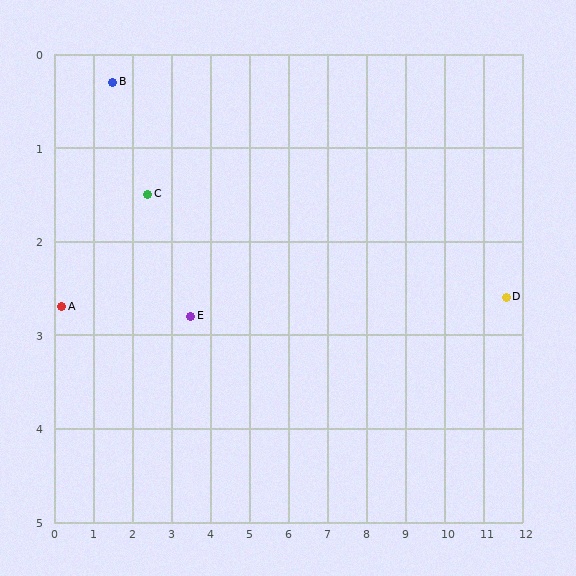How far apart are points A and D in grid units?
Points A and D are about 11.4 grid units apart.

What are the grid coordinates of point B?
Point B is at approximately (1.5, 0.3).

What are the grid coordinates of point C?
Point C is at approximately (2.4, 1.5).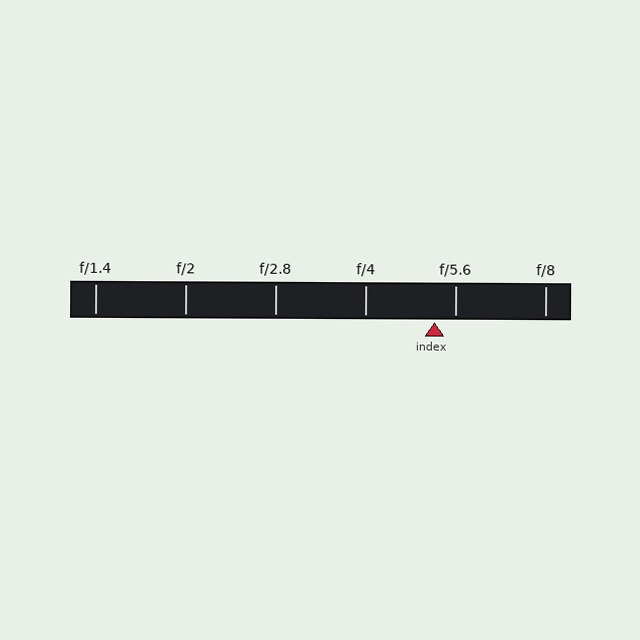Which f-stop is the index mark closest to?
The index mark is closest to f/5.6.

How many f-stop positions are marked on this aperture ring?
There are 6 f-stop positions marked.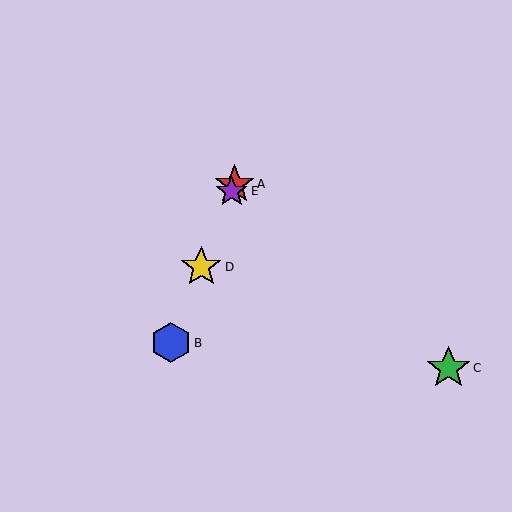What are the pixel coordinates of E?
Object E is at (232, 191).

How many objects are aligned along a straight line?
4 objects (A, B, D, E) are aligned along a straight line.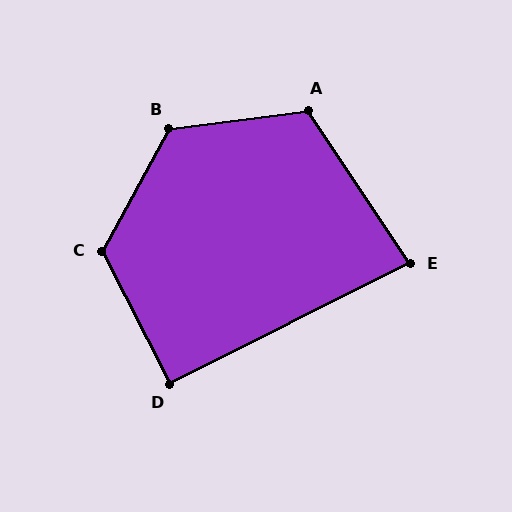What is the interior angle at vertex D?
Approximately 90 degrees (approximately right).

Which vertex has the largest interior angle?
B, at approximately 126 degrees.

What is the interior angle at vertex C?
Approximately 124 degrees (obtuse).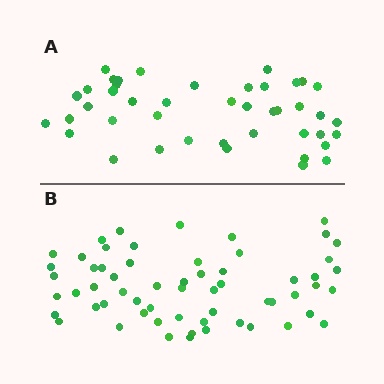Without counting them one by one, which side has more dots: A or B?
Region B (the bottom region) has more dots.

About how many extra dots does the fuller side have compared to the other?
Region B has approximately 15 more dots than region A.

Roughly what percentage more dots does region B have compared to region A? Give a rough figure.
About 40% more.